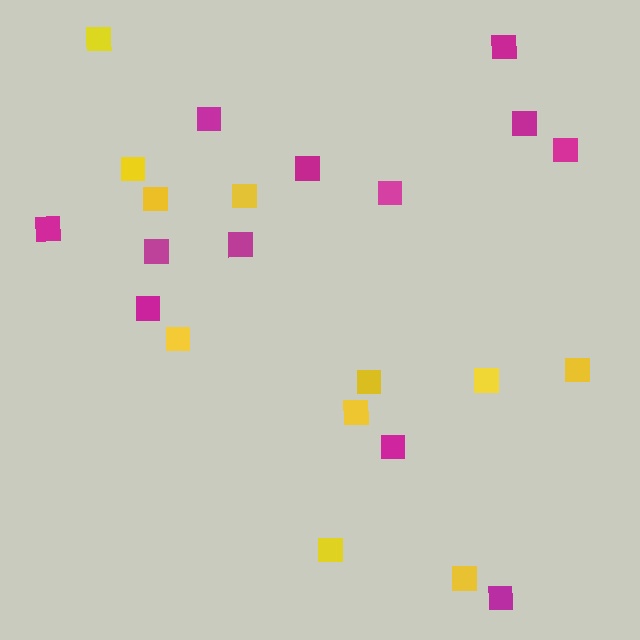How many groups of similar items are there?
There are 2 groups: one group of magenta squares (12) and one group of yellow squares (11).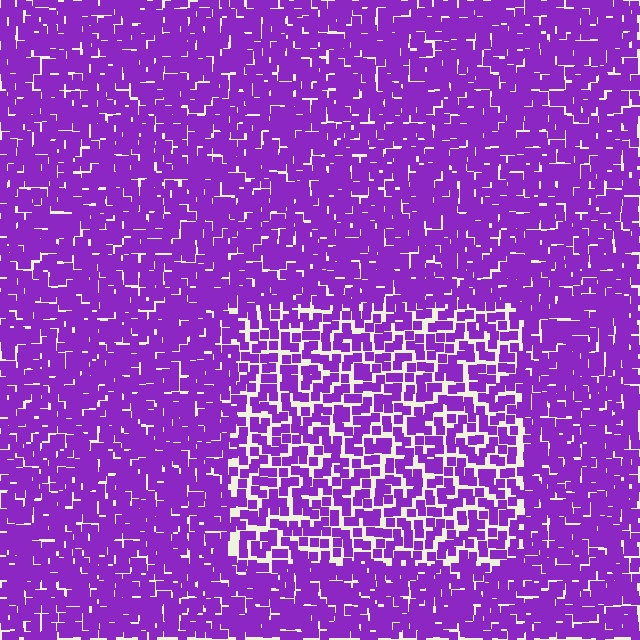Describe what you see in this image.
The image contains small purple elements arranged at two different densities. A rectangle-shaped region is visible where the elements are less densely packed than the surrounding area.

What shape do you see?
I see a rectangle.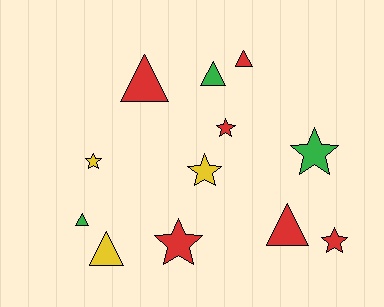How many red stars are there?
There are 3 red stars.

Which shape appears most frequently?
Star, with 6 objects.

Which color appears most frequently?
Red, with 6 objects.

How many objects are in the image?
There are 12 objects.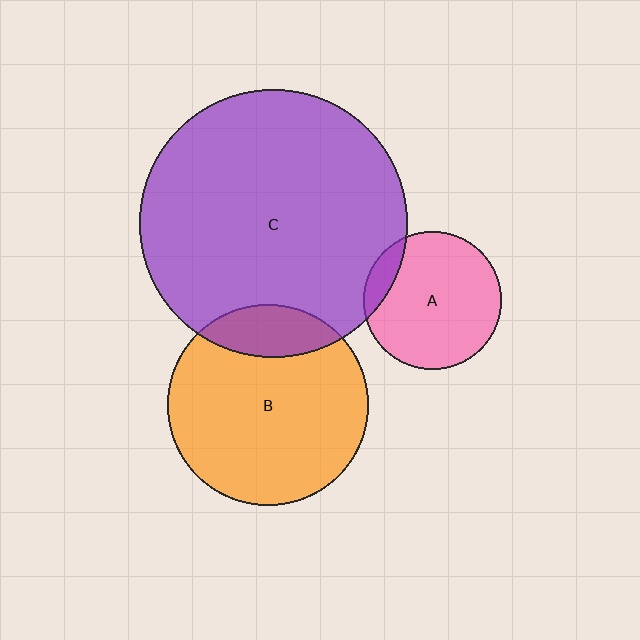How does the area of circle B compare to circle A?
Approximately 2.1 times.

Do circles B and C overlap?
Yes.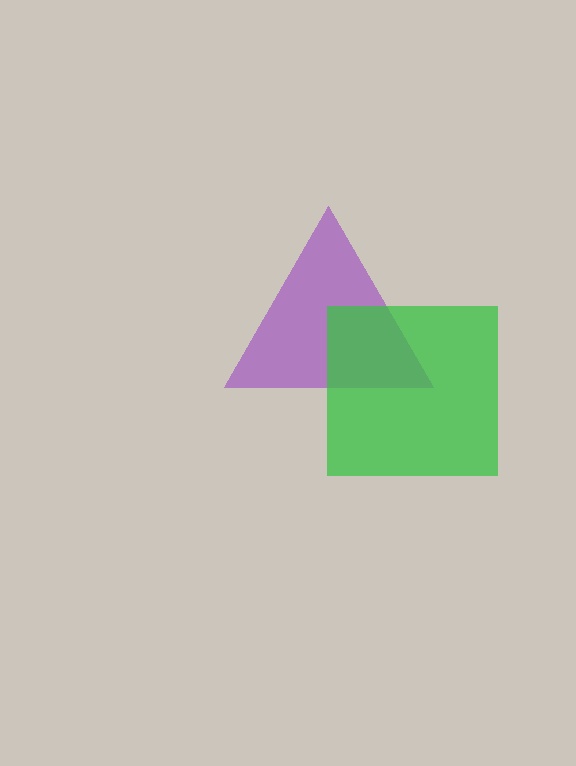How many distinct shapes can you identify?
There are 2 distinct shapes: a purple triangle, a green square.